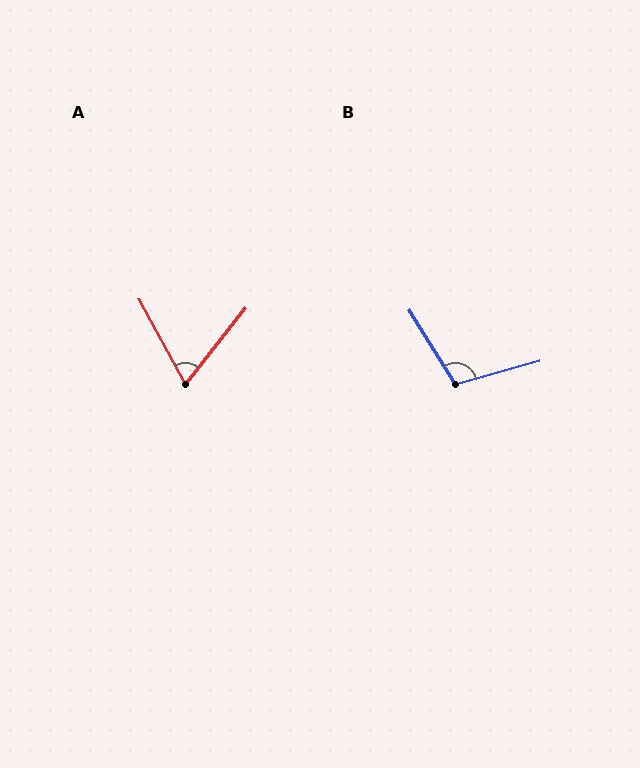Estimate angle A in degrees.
Approximately 67 degrees.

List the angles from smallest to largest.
A (67°), B (107°).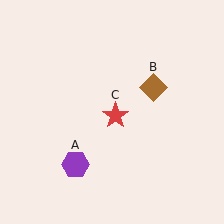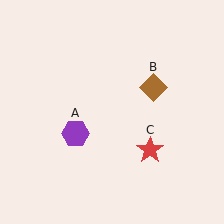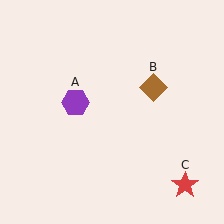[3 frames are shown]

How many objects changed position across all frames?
2 objects changed position: purple hexagon (object A), red star (object C).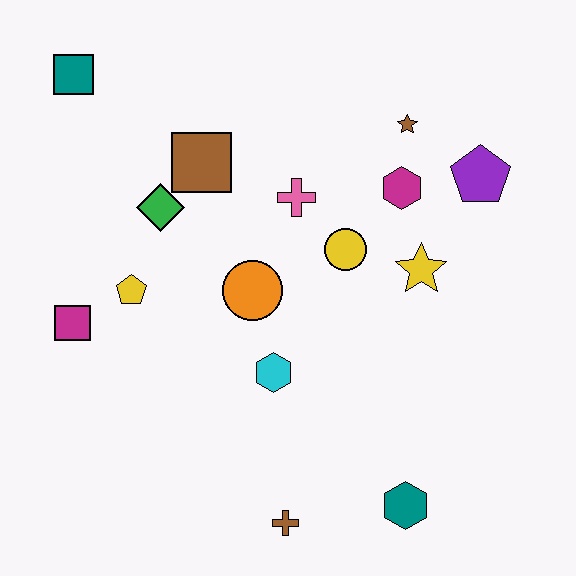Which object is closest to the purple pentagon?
The magenta hexagon is closest to the purple pentagon.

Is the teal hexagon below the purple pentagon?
Yes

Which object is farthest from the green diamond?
The teal hexagon is farthest from the green diamond.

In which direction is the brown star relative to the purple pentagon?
The brown star is to the left of the purple pentagon.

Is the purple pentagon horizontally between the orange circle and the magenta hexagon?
No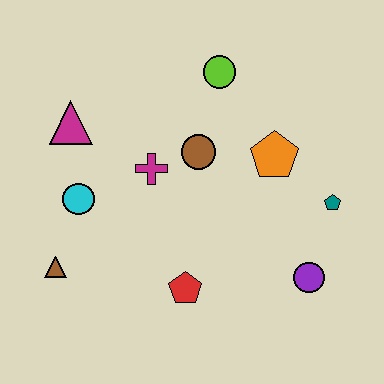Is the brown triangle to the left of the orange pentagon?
Yes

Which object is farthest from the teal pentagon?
The brown triangle is farthest from the teal pentagon.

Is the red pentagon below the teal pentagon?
Yes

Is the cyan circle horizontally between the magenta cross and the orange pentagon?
No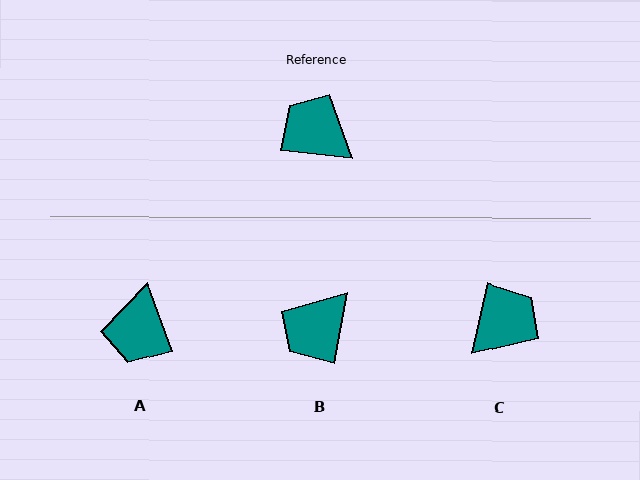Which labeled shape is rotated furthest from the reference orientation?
A, about 116 degrees away.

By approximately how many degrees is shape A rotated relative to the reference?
Approximately 116 degrees counter-clockwise.